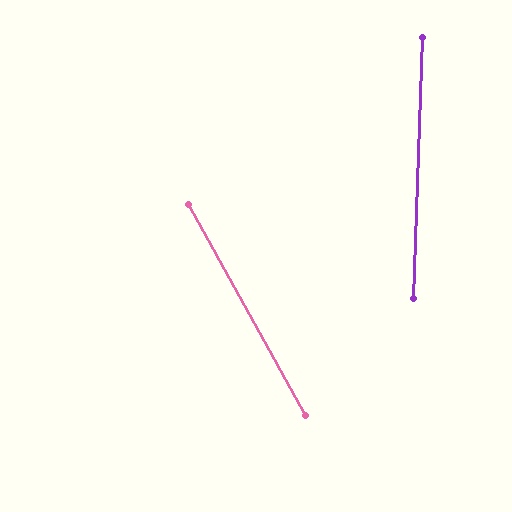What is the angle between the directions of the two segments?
Approximately 31 degrees.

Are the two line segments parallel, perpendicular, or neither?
Neither parallel nor perpendicular — they differ by about 31°.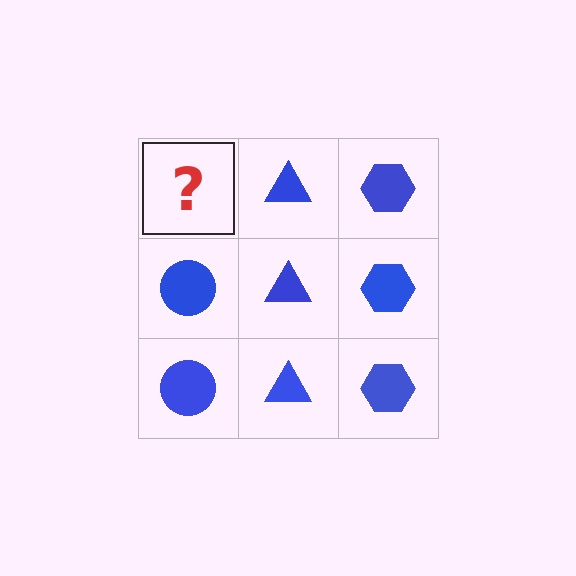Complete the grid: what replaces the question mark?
The question mark should be replaced with a blue circle.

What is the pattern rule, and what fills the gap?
The rule is that each column has a consistent shape. The gap should be filled with a blue circle.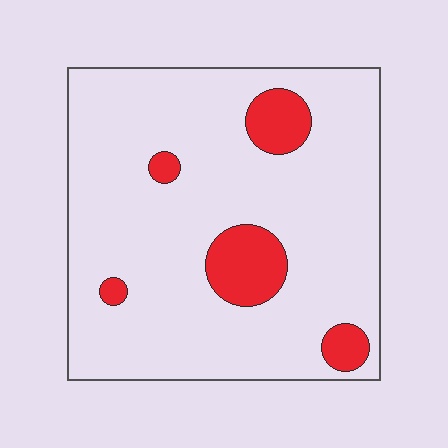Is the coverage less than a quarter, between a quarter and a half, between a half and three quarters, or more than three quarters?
Less than a quarter.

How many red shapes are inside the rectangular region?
5.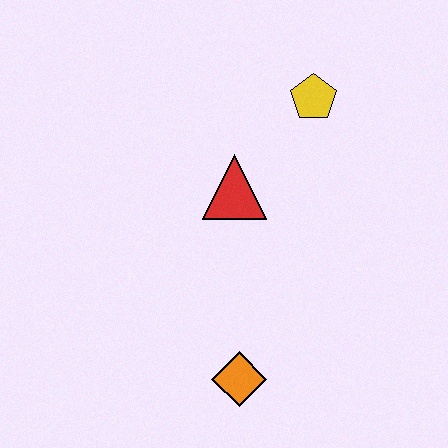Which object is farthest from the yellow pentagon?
The orange diamond is farthest from the yellow pentagon.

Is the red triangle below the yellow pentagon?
Yes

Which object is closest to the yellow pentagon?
The red triangle is closest to the yellow pentagon.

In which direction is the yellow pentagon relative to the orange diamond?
The yellow pentagon is above the orange diamond.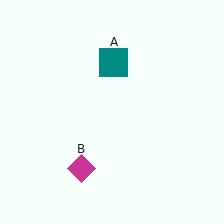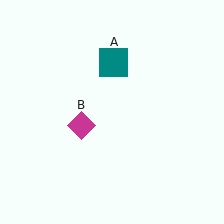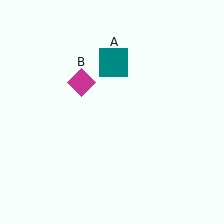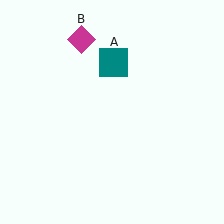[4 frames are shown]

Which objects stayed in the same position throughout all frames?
Teal square (object A) remained stationary.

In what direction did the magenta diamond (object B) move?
The magenta diamond (object B) moved up.